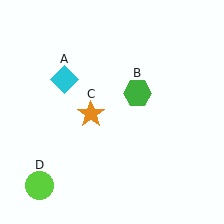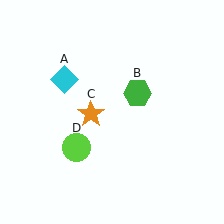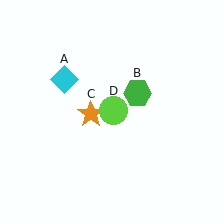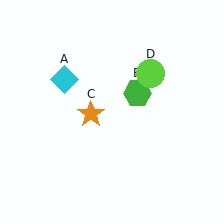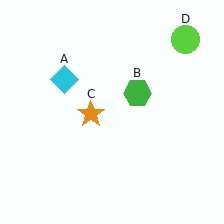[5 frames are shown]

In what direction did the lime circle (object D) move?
The lime circle (object D) moved up and to the right.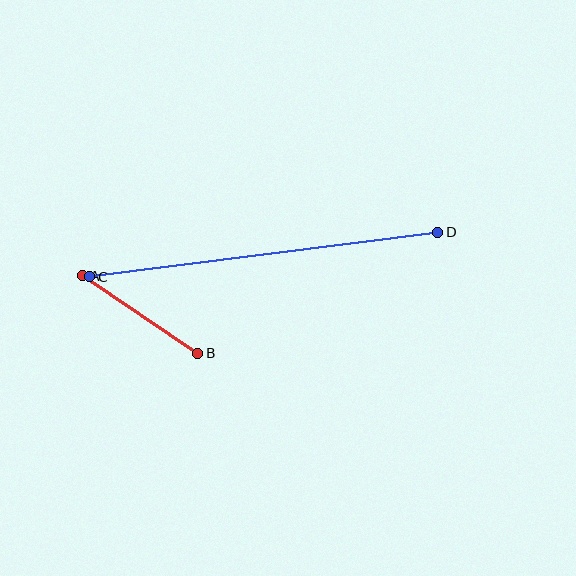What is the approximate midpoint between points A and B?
The midpoint is at approximately (140, 314) pixels.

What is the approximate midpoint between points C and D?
The midpoint is at approximately (264, 254) pixels.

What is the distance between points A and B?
The distance is approximately 139 pixels.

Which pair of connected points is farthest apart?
Points C and D are farthest apart.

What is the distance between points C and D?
The distance is approximately 351 pixels.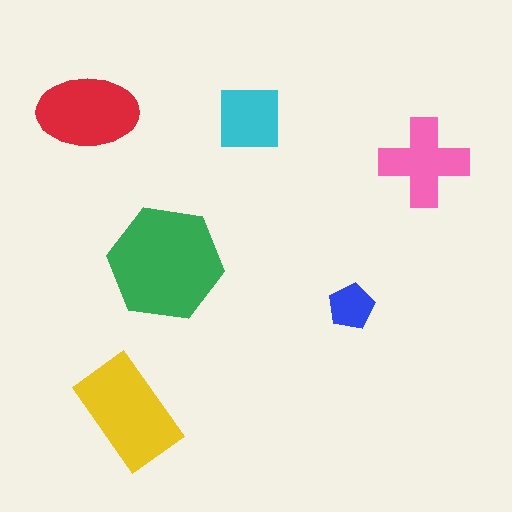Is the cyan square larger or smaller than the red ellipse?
Smaller.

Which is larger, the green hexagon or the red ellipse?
The green hexagon.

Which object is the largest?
The green hexagon.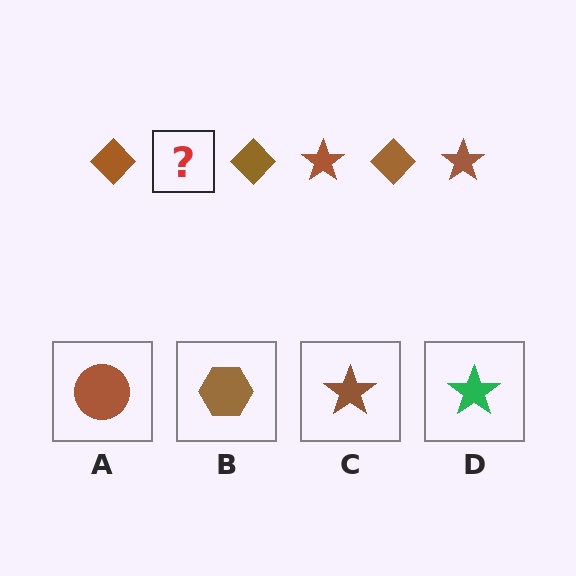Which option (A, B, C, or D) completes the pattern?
C.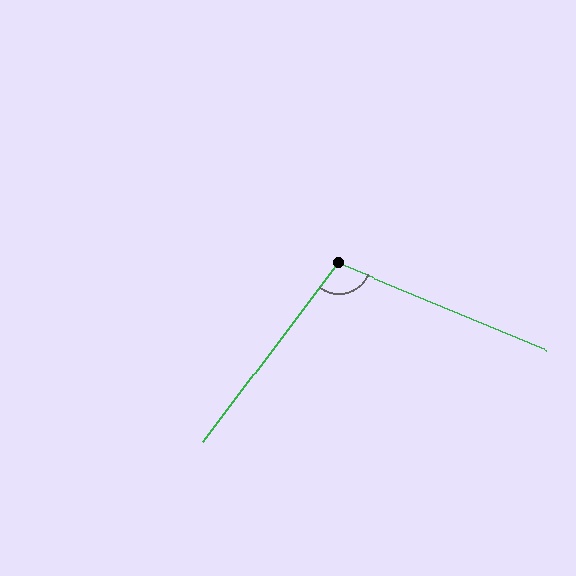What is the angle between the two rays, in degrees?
Approximately 104 degrees.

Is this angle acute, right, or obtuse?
It is obtuse.